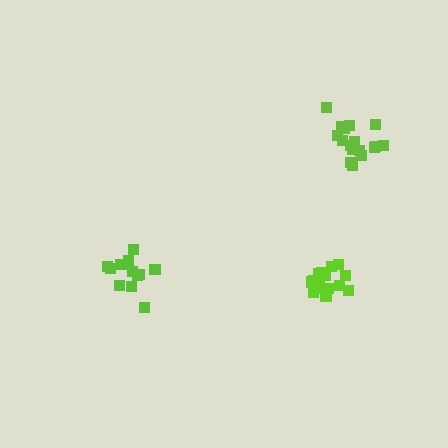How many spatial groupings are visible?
There are 3 spatial groupings.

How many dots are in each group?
Group 1: 16 dots, Group 2: 13 dots, Group 3: 17 dots (46 total).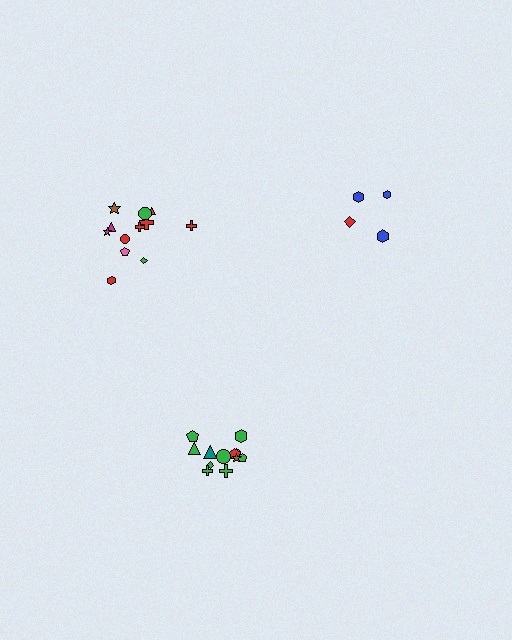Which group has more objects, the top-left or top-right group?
The top-left group.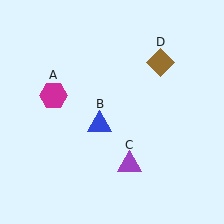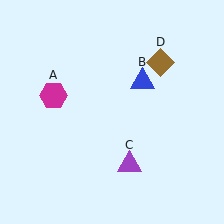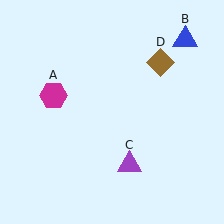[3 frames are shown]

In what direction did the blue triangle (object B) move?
The blue triangle (object B) moved up and to the right.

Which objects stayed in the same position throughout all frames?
Magenta hexagon (object A) and purple triangle (object C) and brown diamond (object D) remained stationary.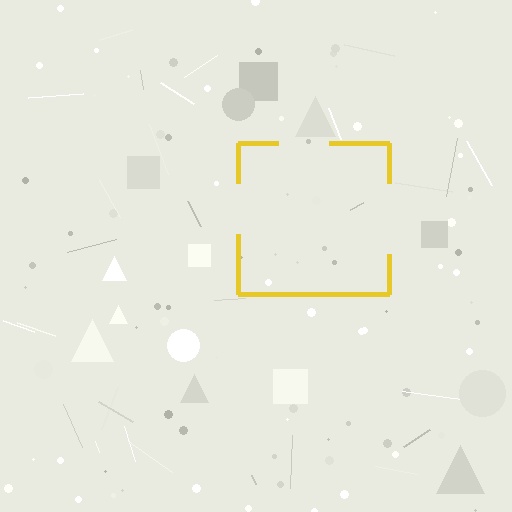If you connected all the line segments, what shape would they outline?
They would outline a square.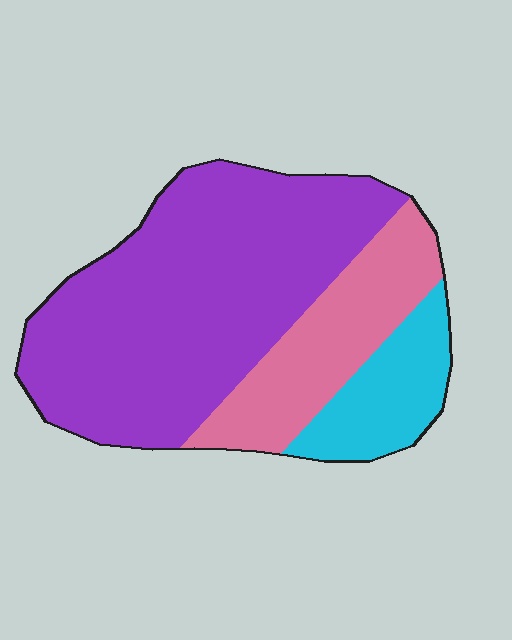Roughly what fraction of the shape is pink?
Pink covers 23% of the shape.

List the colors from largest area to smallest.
From largest to smallest: purple, pink, cyan.